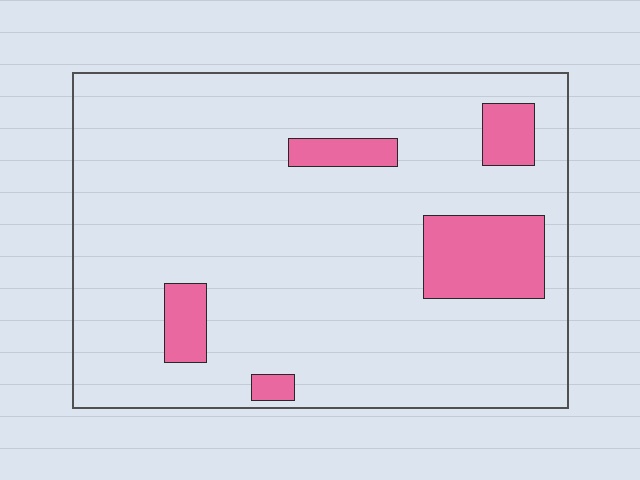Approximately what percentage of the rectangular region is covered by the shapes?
Approximately 15%.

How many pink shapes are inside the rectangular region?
5.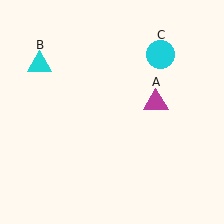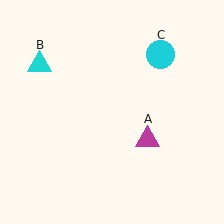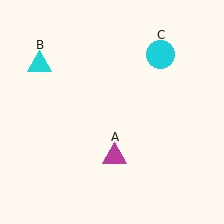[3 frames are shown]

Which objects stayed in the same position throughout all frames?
Cyan triangle (object B) and cyan circle (object C) remained stationary.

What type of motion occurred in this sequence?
The magenta triangle (object A) rotated clockwise around the center of the scene.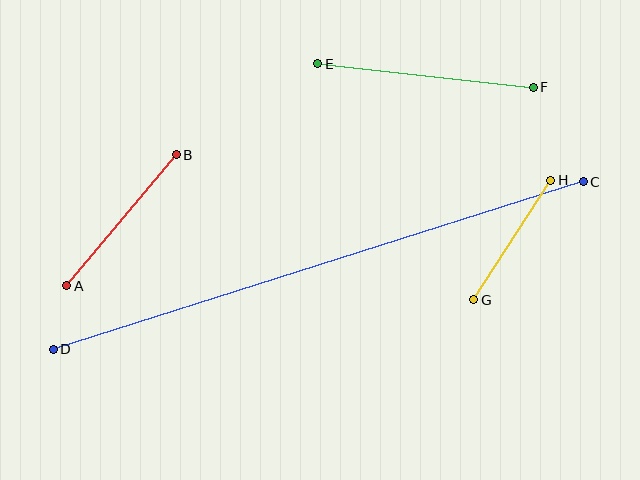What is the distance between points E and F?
The distance is approximately 217 pixels.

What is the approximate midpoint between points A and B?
The midpoint is at approximately (122, 220) pixels.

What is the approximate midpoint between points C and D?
The midpoint is at approximately (318, 266) pixels.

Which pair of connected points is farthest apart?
Points C and D are farthest apart.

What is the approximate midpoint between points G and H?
The midpoint is at approximately (512, 240) pixels.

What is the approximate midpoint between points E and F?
The midpoint is at approximately (425, 75) pixels.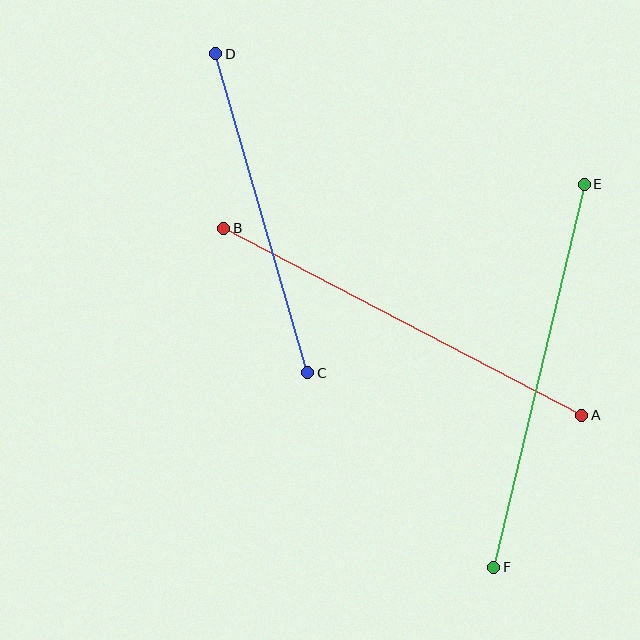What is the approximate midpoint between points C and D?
The midpoint is at approximately (262, 213) pixels.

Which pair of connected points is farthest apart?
Points A and B are farthest apart.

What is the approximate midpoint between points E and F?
The midpoint is at approximately (539, 376) pixels.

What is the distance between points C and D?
The distance is approximately 332 pixels.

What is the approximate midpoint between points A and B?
The midpoint is at approximately (403, 322) pixels.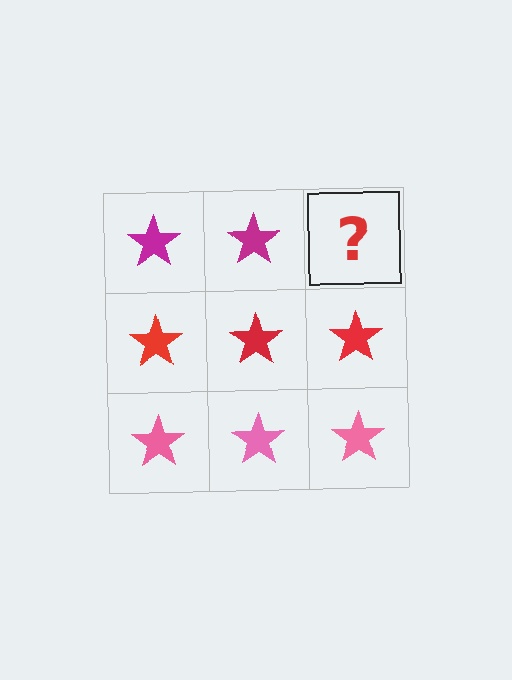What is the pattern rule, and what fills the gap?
The rule is that each row has a consistent color. The gap should be filled with a magenta star.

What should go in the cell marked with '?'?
The missing cell should contain a magenta star.